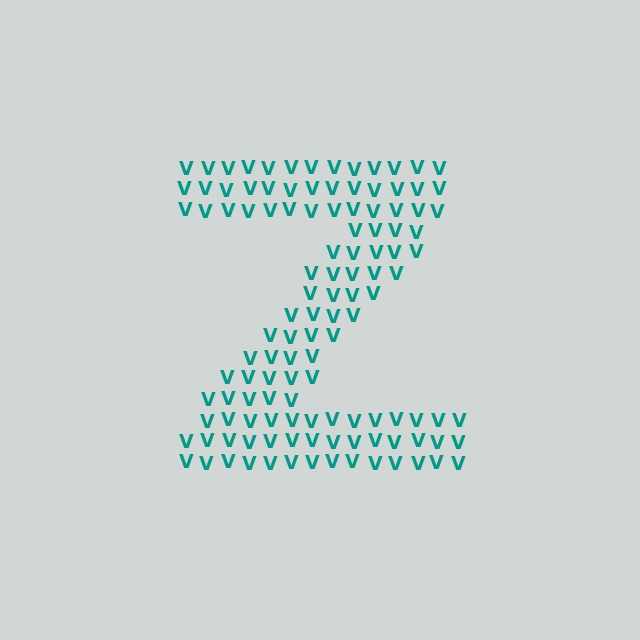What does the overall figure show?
The overall figure shows the letter Z.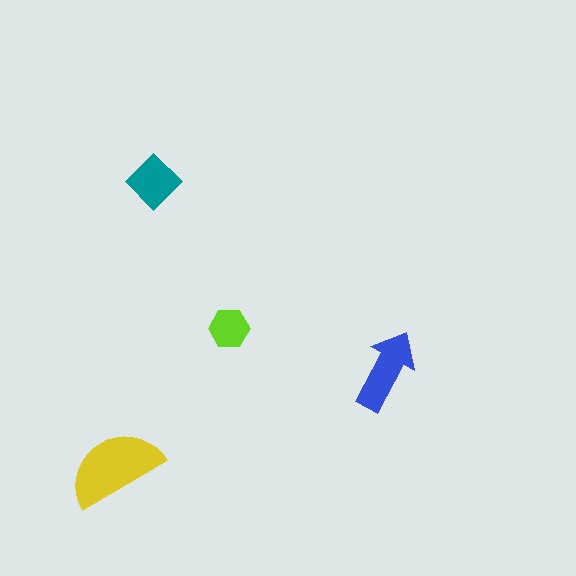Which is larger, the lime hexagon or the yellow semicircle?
The yellow semicircle.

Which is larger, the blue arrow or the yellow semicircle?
The yellow semicircle.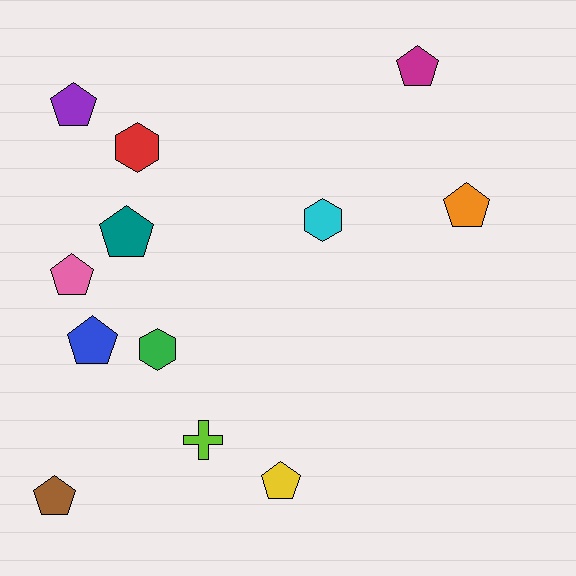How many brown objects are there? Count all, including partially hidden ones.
There is 1 brown object.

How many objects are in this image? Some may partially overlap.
There are 12 objects.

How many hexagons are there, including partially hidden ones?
There are 3 hexagons.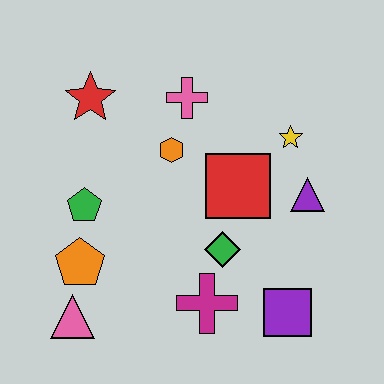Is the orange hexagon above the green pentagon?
Yes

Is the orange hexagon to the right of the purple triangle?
No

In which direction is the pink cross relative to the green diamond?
The pink cross is above the green diamond.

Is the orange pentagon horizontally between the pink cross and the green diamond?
No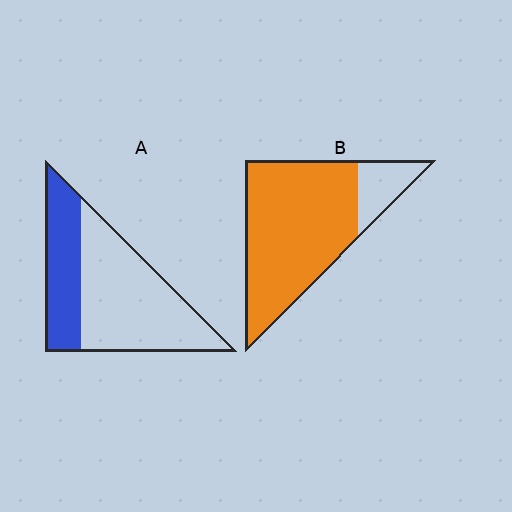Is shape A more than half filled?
No.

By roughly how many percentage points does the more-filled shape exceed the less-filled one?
By roughly 50 percentage points (B over A).